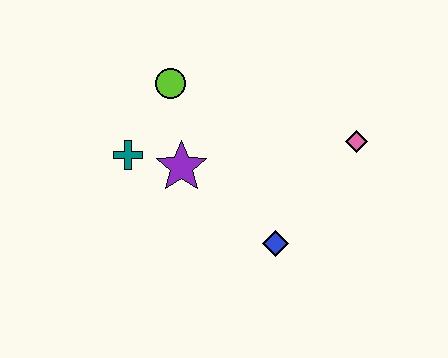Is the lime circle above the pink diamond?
Yes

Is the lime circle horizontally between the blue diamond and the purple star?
No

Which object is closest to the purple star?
The teal cross is closest to the purple star.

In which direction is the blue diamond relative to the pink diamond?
The blue diamond is below the pink diamond.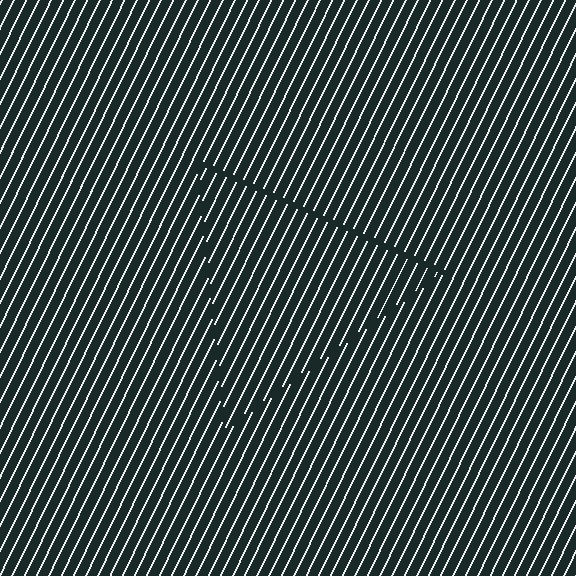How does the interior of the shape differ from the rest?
The interior of the shape contains the same grating, shifted by half a period — the contour is defined by the phase discontinuity where line-ends from the inner and outer gratings abut.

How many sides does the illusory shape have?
3 sides — the line-ends trace a triangle.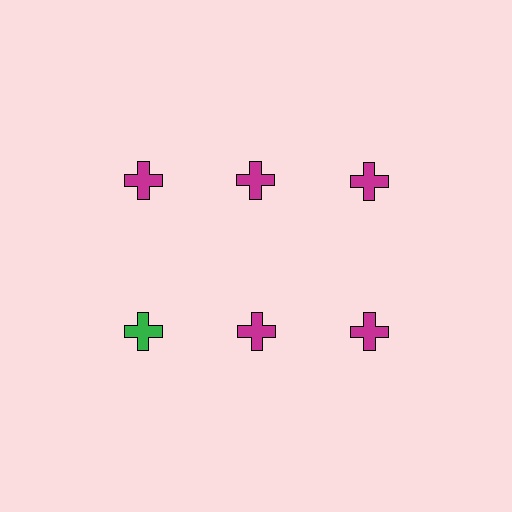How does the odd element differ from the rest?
It has a different color: green instead of magenta.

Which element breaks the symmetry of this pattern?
The green cross in the second row, leftmost column breaks the symmetry. All other shapes are magenta crosses.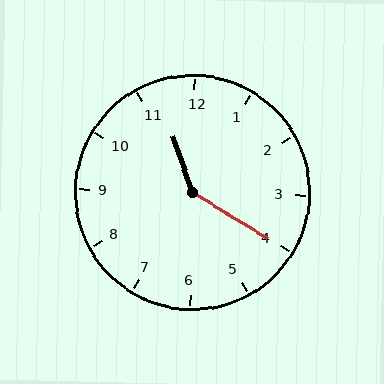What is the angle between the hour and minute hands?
Approximately 140 degrees.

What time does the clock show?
11:20.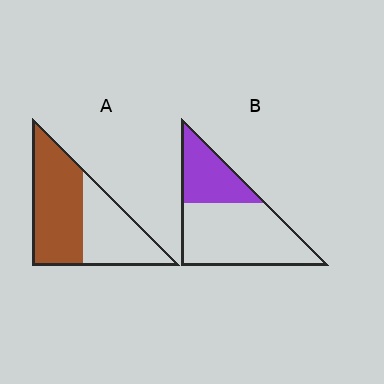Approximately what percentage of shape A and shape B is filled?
A is approximately 55% and B is approximately 35%.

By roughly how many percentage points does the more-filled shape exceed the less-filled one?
By roughly 25 percentage points (A over B).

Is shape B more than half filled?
No.